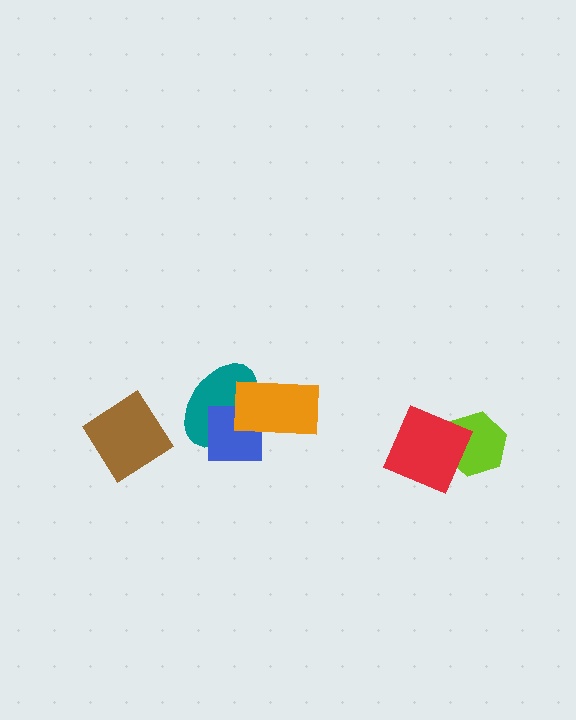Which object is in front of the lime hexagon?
The red diamond is in front of the lime hexagon.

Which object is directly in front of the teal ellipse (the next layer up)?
The blue square is directly in front of the teal ellipse.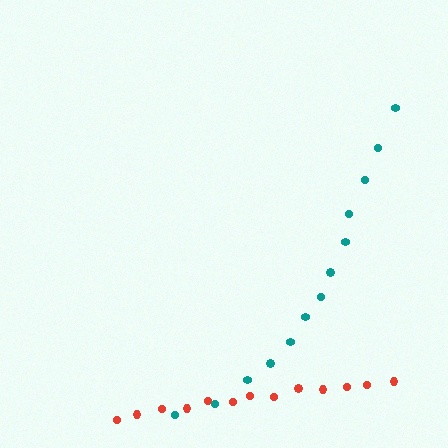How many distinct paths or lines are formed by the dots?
There are 2 distinct paths.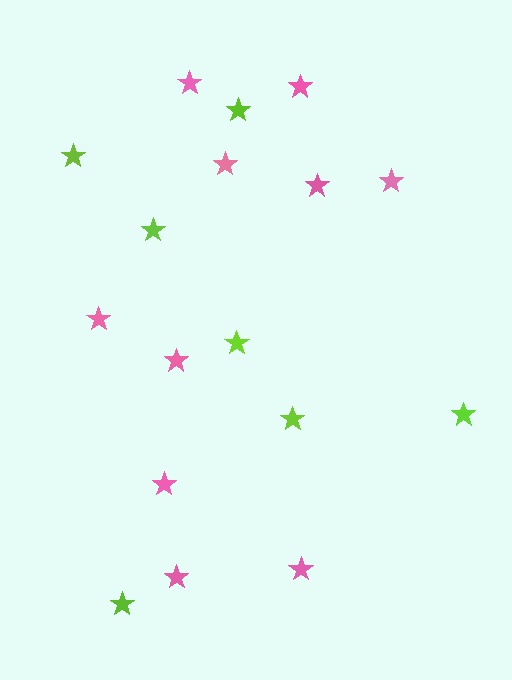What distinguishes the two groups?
There are 2 groups: one group of pink stars (10) and one group of lime stars (7).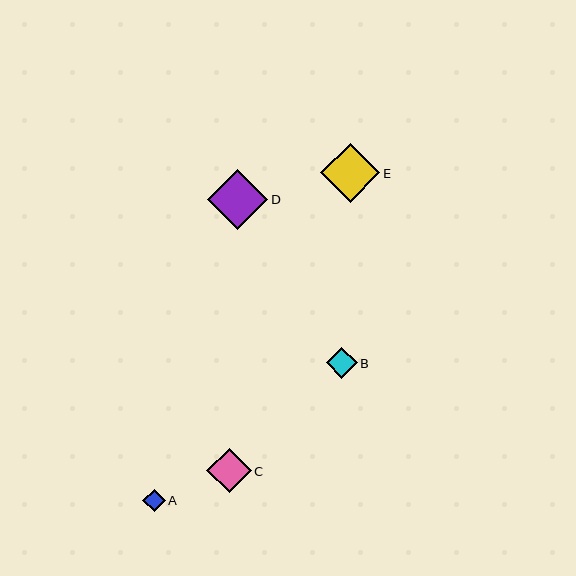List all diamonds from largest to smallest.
From largest to smallest: D, E, C, B, A.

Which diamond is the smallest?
Diamond A is the smallest with a size of approximately 22 pixels.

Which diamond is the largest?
Diamond D is the largest with a size of approximately 61 pixels.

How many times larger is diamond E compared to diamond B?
Diamond E is approximately 1.9 times the size of diamond B.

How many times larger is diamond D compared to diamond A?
Diamond D is approximately 2.7 times the size of diamond A.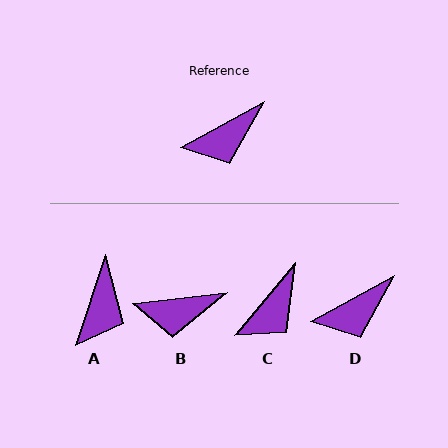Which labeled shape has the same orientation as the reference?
D.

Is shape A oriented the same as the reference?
No, it is off by about 43 degrees.